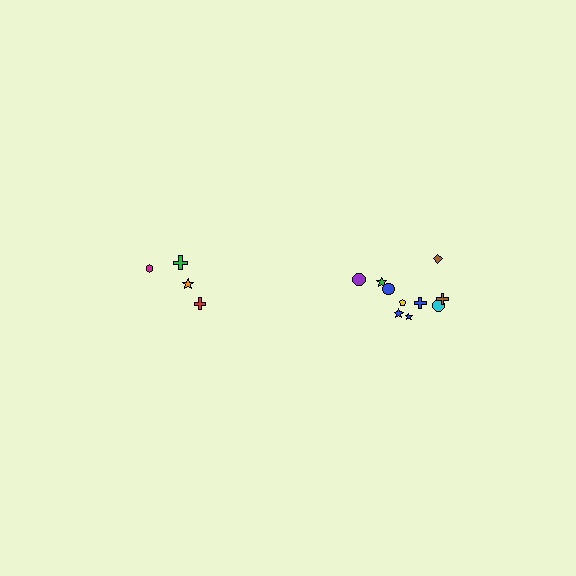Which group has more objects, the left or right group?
The right group.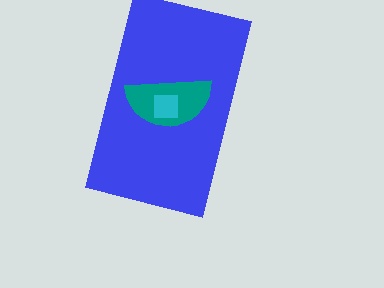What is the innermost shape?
The cyan square.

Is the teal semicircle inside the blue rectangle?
Yes.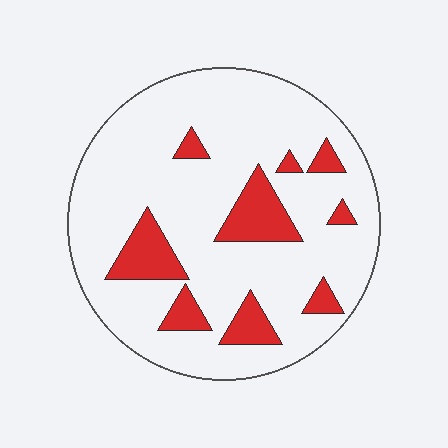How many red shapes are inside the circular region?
9.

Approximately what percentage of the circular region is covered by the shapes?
Approximately 15%.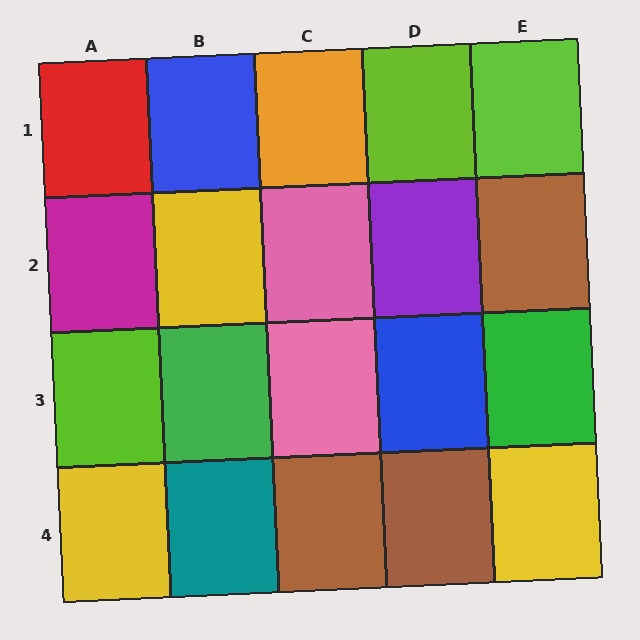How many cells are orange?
1 cell is orange.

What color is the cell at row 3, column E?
Green.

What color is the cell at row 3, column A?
Lime.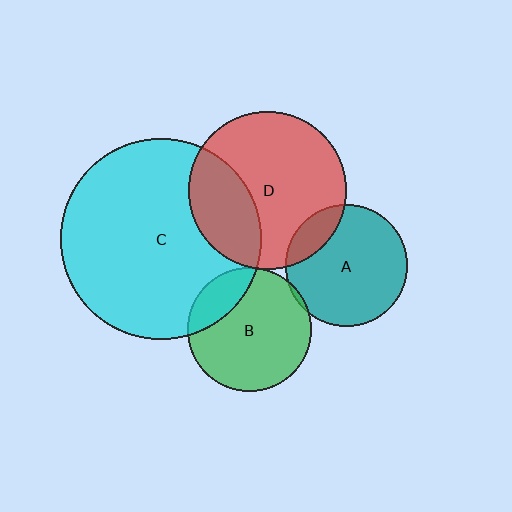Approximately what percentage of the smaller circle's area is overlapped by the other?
Approximately 5%.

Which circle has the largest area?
Circle C (cyan).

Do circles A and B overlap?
Yes.